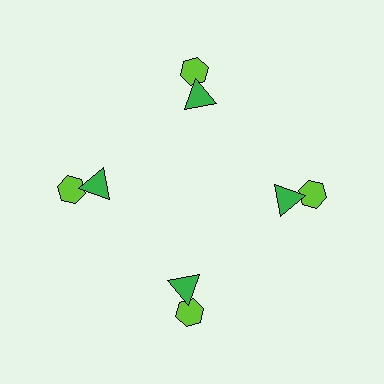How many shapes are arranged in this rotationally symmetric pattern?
There are 8 shapes, arranged in 4 groups of 2.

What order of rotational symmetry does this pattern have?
This pattern has 4-fold rotational symmetry.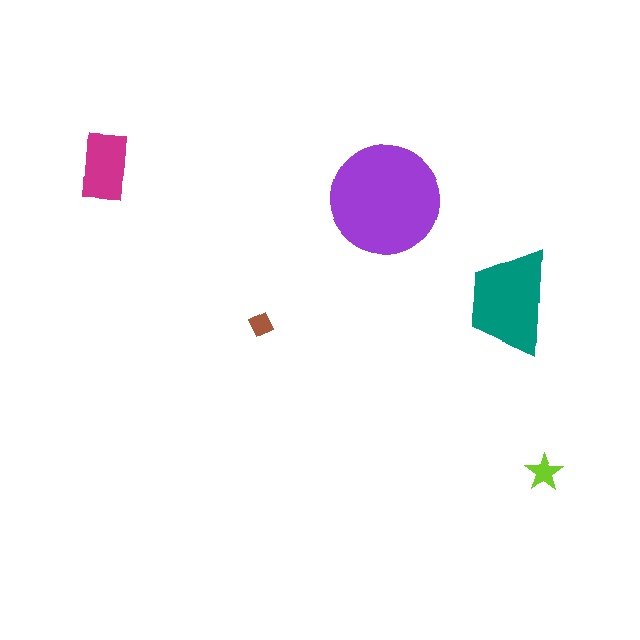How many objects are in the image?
There are 5 objects in the image.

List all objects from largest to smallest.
The purple circle, the teal trapezoid, the magenta rectangle, the lime star, the brown diamond.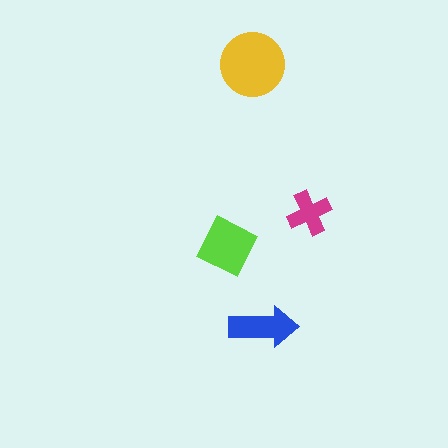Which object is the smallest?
The magenta cross.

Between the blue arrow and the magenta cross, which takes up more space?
The blue arrow.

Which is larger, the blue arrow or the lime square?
The lime square.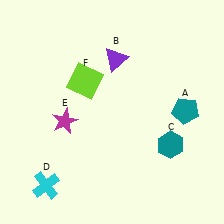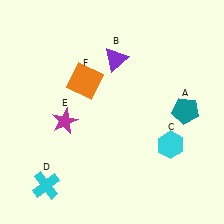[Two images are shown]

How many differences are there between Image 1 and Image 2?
There are 2 differences between the two images.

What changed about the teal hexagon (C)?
In Image 1, C is teal. In Image 2, it changed to cyan.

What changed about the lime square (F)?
In Image 1, F is lime. In Image 2, it changed to orange.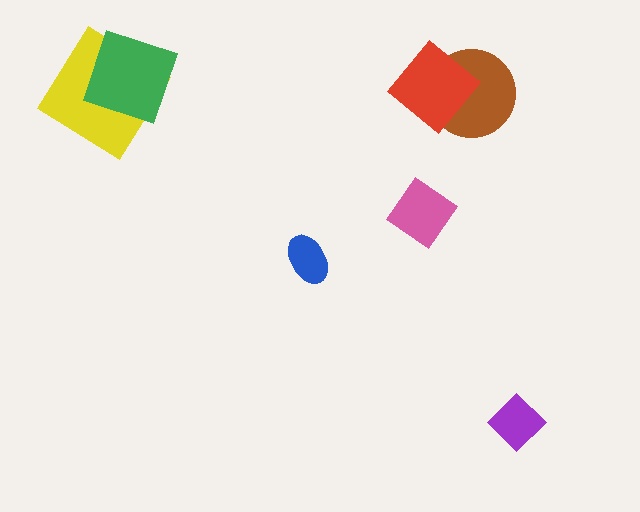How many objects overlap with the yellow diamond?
1 object overlaps with the yellow diamond.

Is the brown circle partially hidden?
Yes, it is partially covered by another shape.